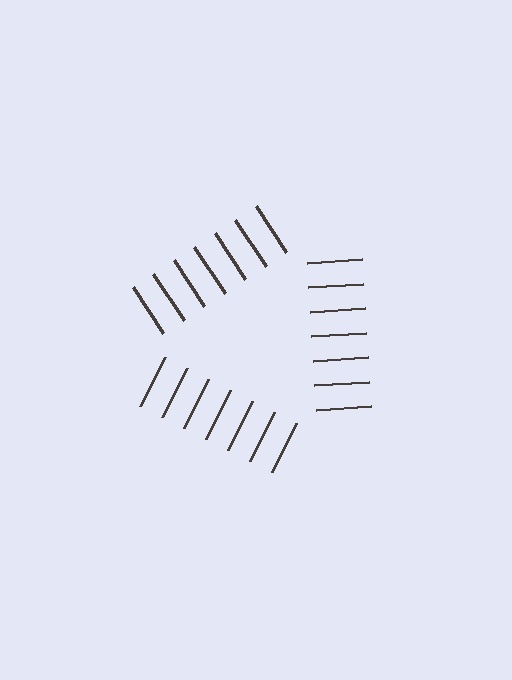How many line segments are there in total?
21 — 7 along each of the 3 edges.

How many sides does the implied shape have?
3 sides — the line-ends trace a triangle.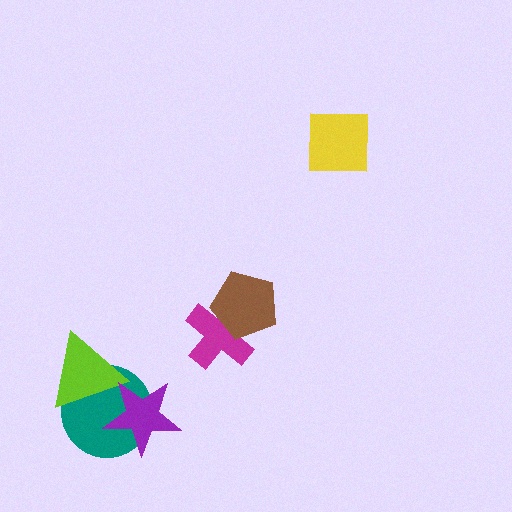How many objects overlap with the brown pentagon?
1 object overlaps with the brown pentagon.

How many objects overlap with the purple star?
2 objects overlap with the purple star.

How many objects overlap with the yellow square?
0 objects overlap with the yellow square.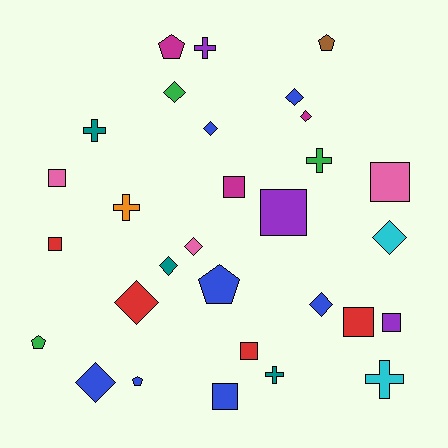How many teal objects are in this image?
There are 3 teal objects.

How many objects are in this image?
There are 30 objects.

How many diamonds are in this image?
There are 10 diamonds.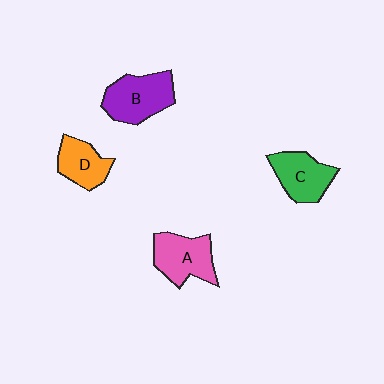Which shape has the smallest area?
Shape D (orange).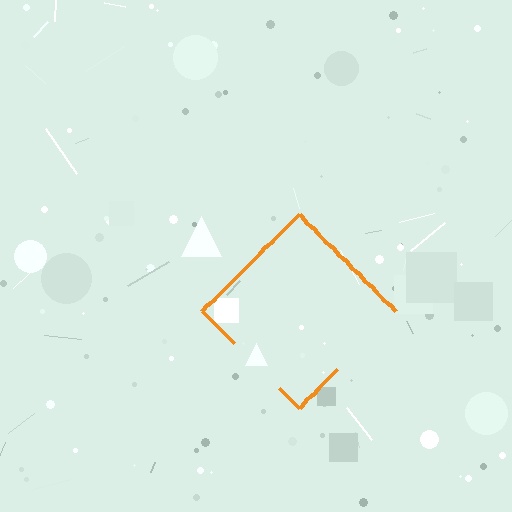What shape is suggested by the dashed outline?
The dashed outline suggests a diamond.